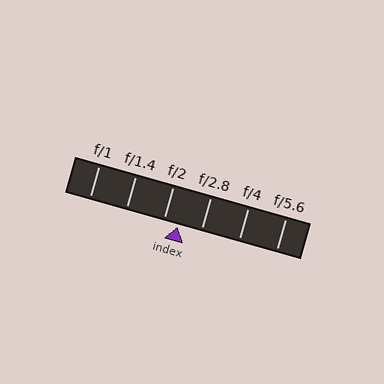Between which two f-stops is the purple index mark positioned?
The index mark is between f/2 and f/2.8.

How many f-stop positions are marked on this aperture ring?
There are 6 f-stop positions marked.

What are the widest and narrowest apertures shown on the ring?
The widest aperture shown is f/1 and the narrowest is f/5.6.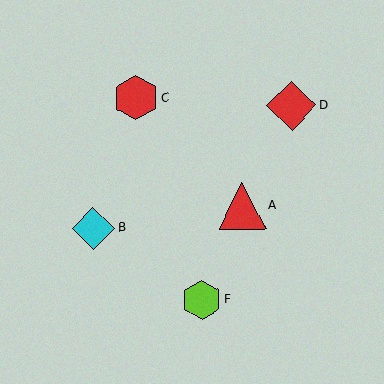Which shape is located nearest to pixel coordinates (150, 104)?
The red hexagon (labeled C) at (136, 98) is nearest to that location.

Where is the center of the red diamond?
The center of the red diamond is at (292, 106).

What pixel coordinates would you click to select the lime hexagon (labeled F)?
Click at (202, 300) to select the lime hexagon F.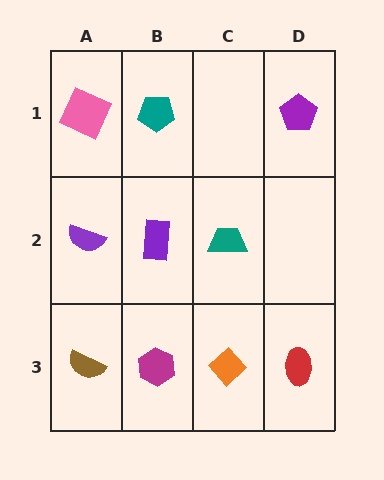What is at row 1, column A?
A pink square.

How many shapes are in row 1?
3 shapes.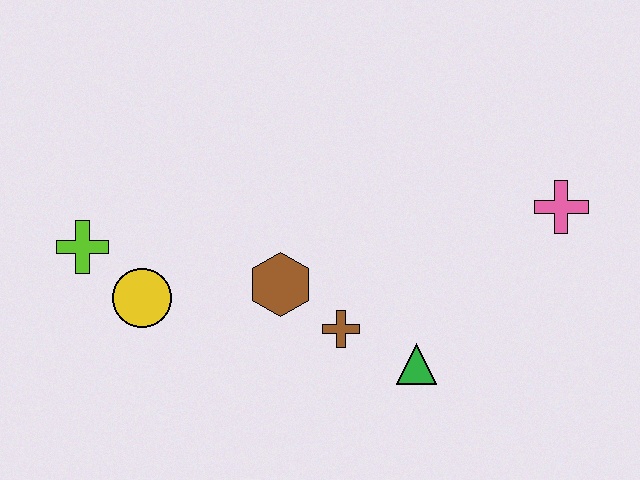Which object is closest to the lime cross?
The yellow circle is closest to the lime cross.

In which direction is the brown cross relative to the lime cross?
The brown cross is to the right of the lime cross.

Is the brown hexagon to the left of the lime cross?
No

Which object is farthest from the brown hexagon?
The pink cross is farthest from the brown hexagon.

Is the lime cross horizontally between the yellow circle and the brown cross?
No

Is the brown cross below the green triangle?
No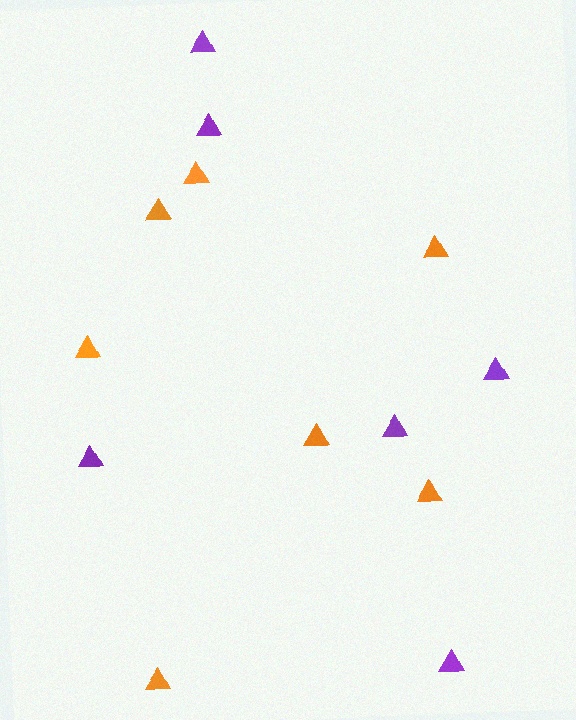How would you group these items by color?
There are 2 groups: one group of purple triangles (6) and one group of orange triangles (7).